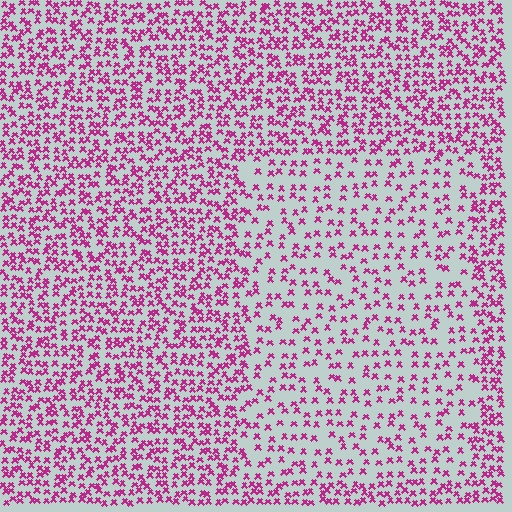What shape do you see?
I see a rectangle.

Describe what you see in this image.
The image contains small magenta elements arranged at two different densities. A rectangle-shaped region is visible where the elements are less densely packed than the surrounding area.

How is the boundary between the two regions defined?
The boundary is defined by a change in element density (approximately 2.0x ratio). All elements are the same color, size, and shape.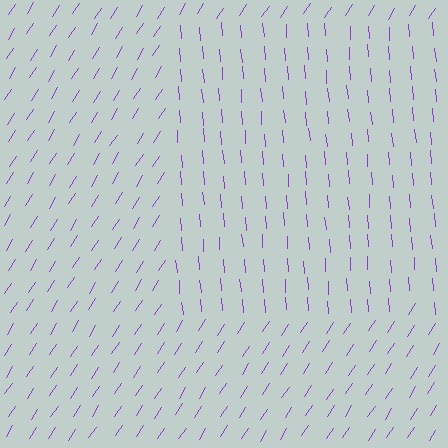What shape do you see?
I see a rectangle.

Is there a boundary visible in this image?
Yes, there is a texture boundary formed by a change in line orientation.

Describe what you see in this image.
The image is filled with small purple line segments. A rectangle region in the image has lines oriented differently from the surrounding lines, creating a visible texture boundary.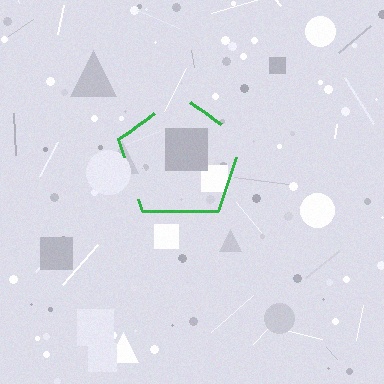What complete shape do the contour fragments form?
The contour fragments form a pentagon.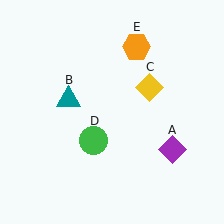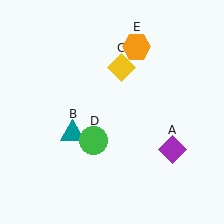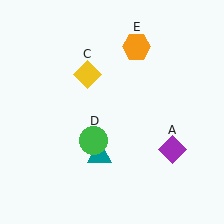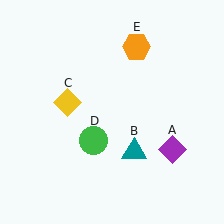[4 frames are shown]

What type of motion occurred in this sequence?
The teal triangle (object B), yellow diamond (object C) rotated counterclockwise around the center of the scene.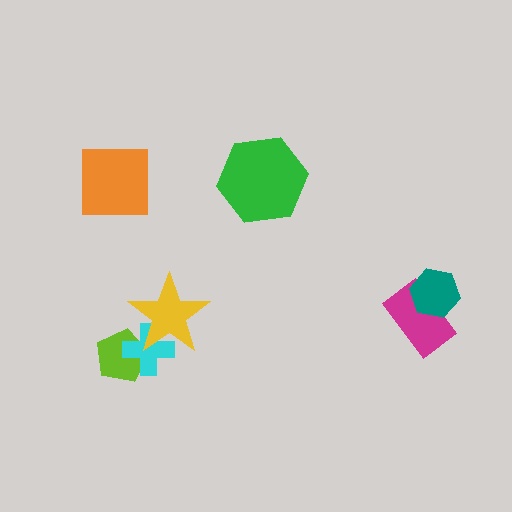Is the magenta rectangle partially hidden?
Yes, it is partially covered by another shape.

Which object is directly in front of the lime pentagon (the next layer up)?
The cyan cross is directly in front of the lime pentagon.